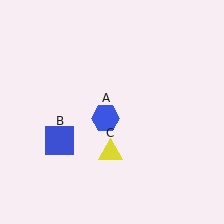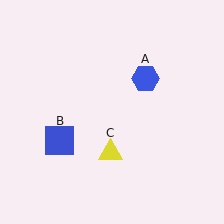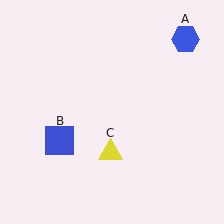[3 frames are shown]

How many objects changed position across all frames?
1 object changed position: blue hexagon (object A).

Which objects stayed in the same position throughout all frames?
Blue square (object B) and yellow triangle (object C) remained stationary.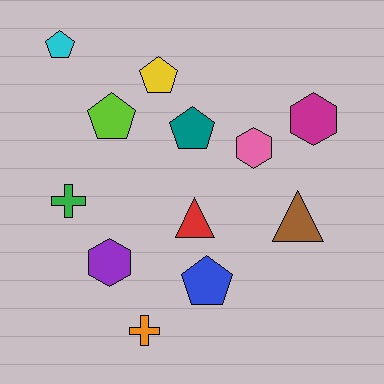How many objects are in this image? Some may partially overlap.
There are 12 objects.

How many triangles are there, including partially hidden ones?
There are 2 triangles.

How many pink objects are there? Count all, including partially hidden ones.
There is 1 pink object.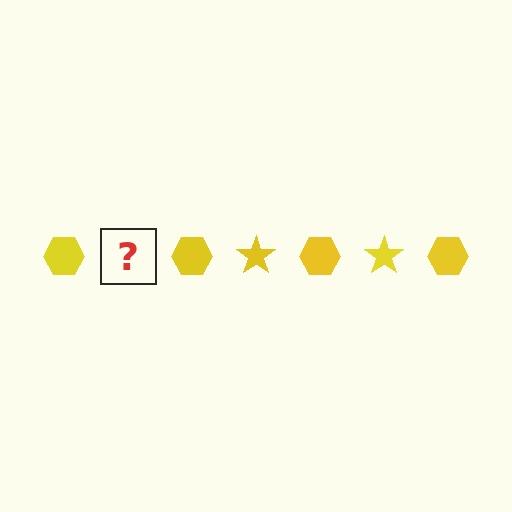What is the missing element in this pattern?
The missing element is a yellow star.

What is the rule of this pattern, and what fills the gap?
The rule is that the pattern cycles through hexagon, star shapes in yellow. The gap should be filled with a yellow star.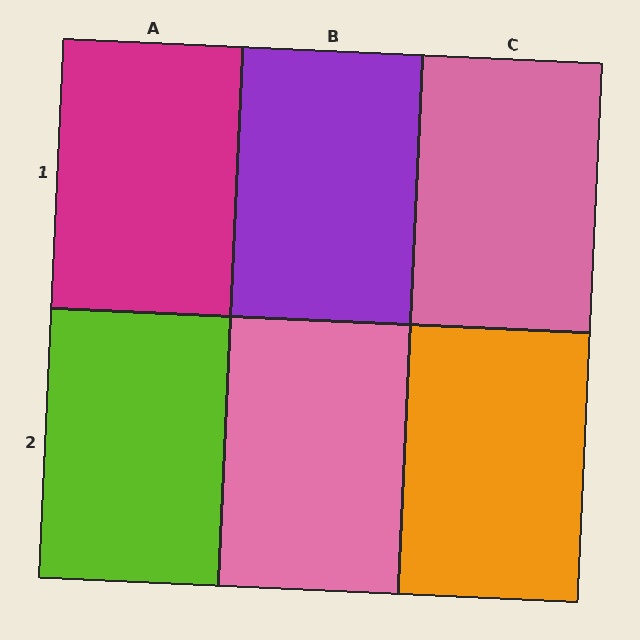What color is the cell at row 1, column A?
Magenta.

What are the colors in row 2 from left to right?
Lime, pink, orange.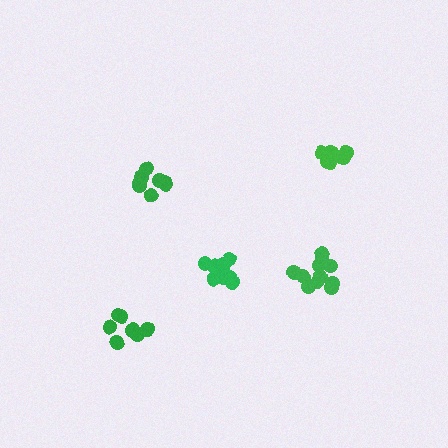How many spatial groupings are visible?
There are 5 spatial groupings.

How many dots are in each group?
Group 1: 9 dots, Group 2: 8 dots, Group 3: 7 dots, Group 4: 11 dots, Group 5: 7 dots (42 total).